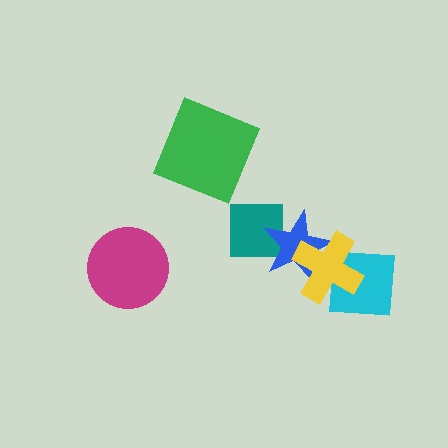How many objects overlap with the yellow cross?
2 objects overlap with the yellow cross.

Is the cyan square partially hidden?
Yes, it is partially covered by another shape.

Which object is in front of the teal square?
The blue star is in front of the teal square.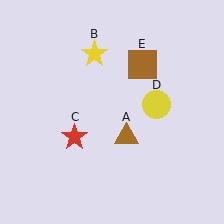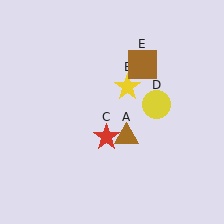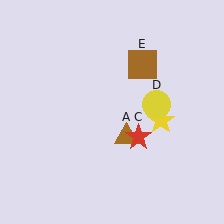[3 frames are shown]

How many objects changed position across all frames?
2 objects changed position: yellow star (object B), red star (object C).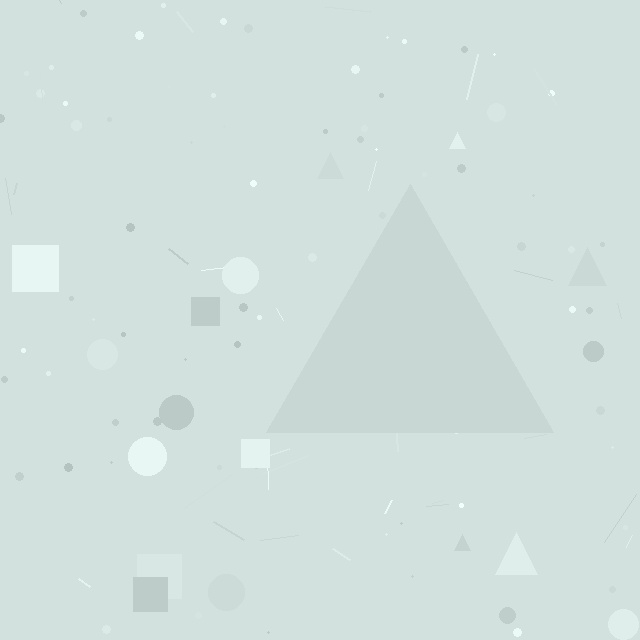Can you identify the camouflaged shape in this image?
The camouflaged shape is a triangle.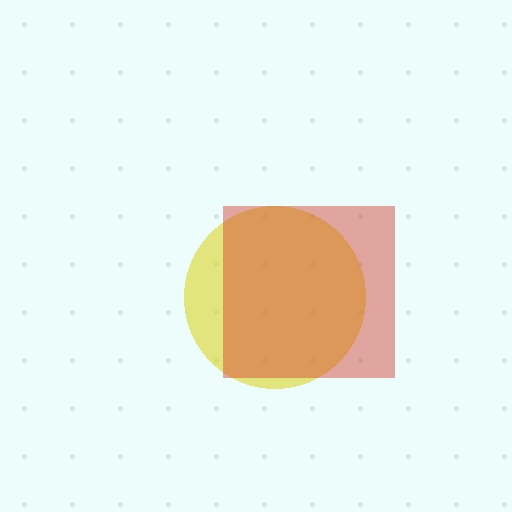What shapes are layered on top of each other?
The layered shapes are: a yellow circle, a red square.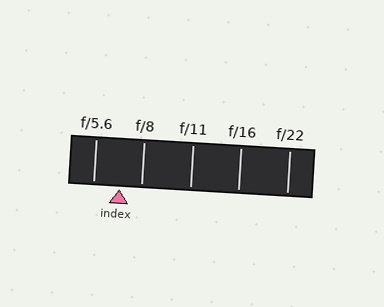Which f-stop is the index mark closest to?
The index mark is closest to f/8.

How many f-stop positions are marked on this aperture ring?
There are 5 f-stop positions marked.